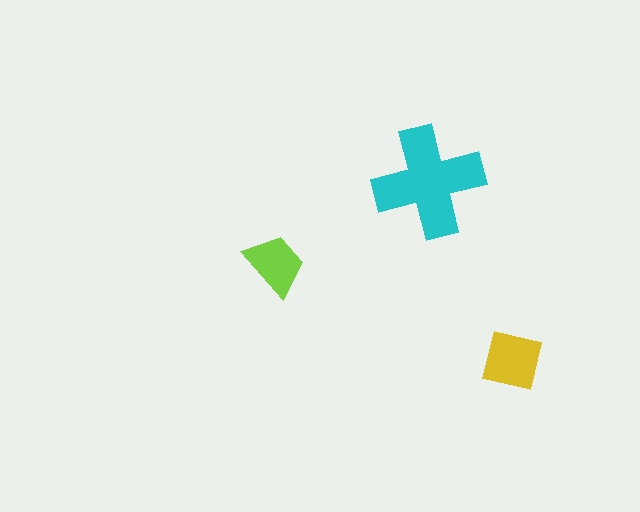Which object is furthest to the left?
The lime trapezoid is leftmost.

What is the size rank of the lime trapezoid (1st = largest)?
3rd.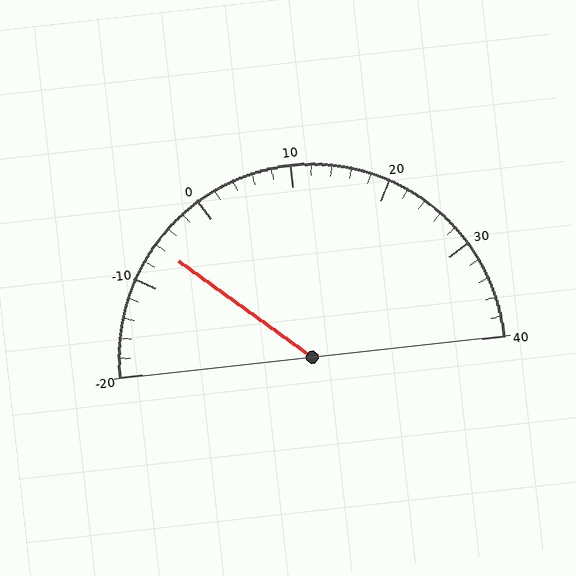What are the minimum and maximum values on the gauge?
The gauge ranges from -20 to 40.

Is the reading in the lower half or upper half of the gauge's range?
The reading is in the lower half of the range (-20 to 40).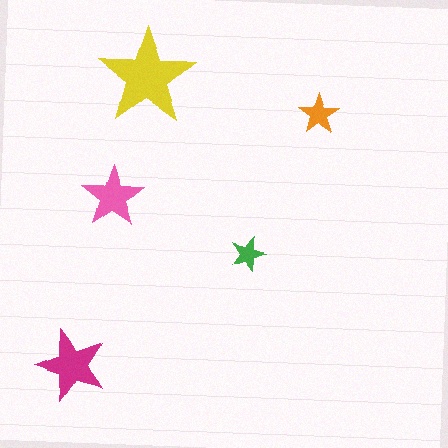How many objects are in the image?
There are 5 objects in the image.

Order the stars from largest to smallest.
the yellow one, the magenta one, the pink one, the orange one, the green one.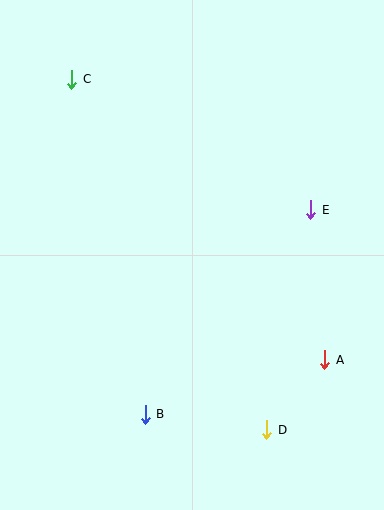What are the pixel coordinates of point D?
Point D is at (267, 430).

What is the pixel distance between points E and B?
The distance between E and B is 263 pixels.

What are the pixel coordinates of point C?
Point C is at (72, 79).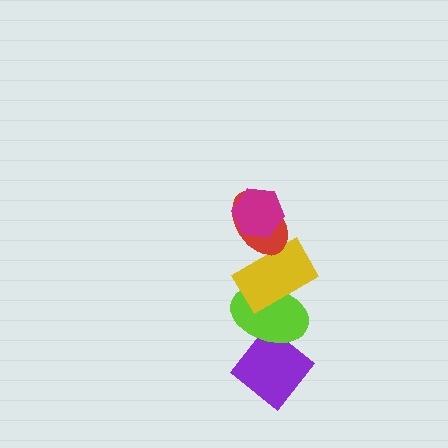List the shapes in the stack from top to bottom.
From top to bottom: the magenta hexagon, the red ellipse, the yellow rectangle, the lime ellipse, the purple diamond.